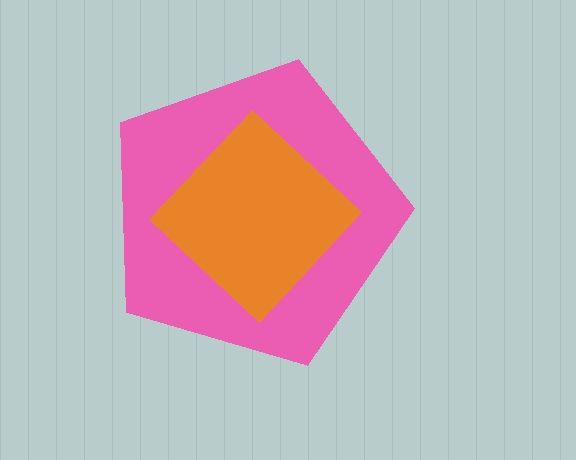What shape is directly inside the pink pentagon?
The orange diamond.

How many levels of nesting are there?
2.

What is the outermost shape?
The pink pentagon.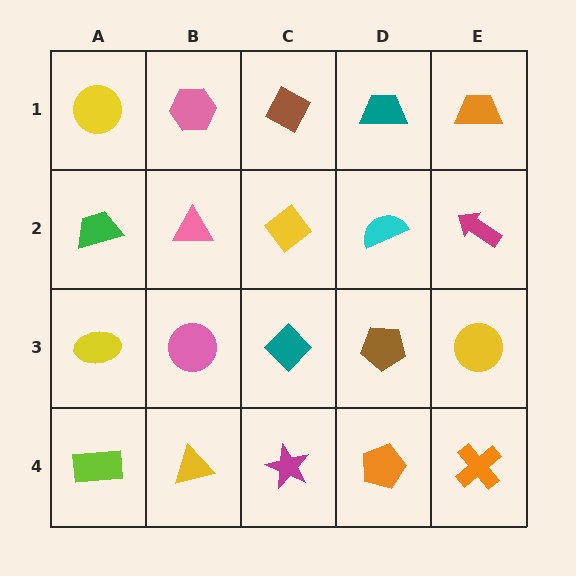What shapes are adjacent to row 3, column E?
A magenta arrow (row 2, column E), an orange cross (row 4, column E), a brown pentagon (row 3, column D).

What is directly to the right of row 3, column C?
A brown pentagon.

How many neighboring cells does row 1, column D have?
3.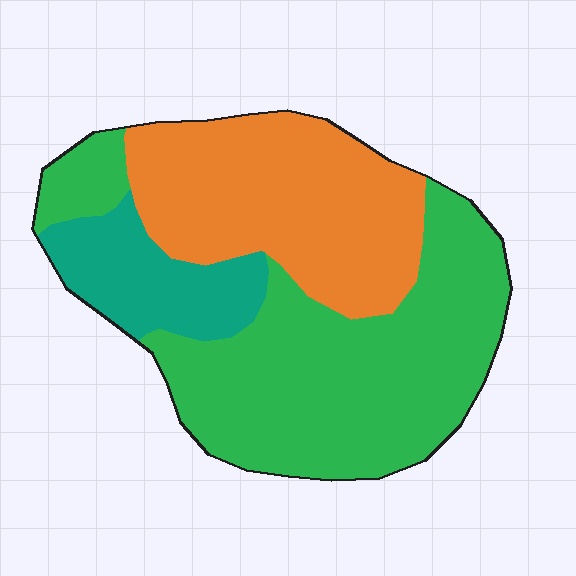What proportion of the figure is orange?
Orange takes up about one third (1/3) of the figure.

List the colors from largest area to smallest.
From largest to smallest: green, orange, teal.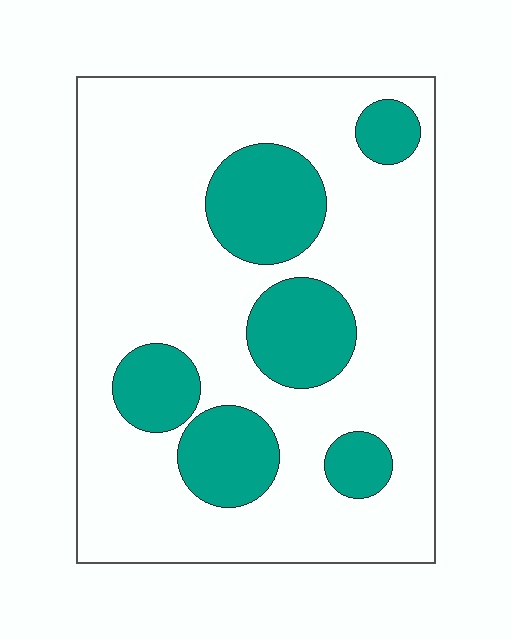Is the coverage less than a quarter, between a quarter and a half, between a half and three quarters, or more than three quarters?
Less than a quarter.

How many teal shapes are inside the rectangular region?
6.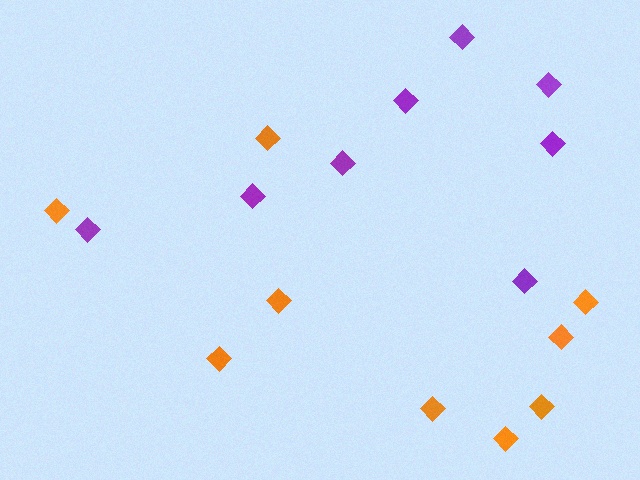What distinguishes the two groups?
There are 2 groups: one group of purple diamonds (8) and one group of orange diamonds (9).